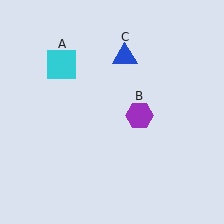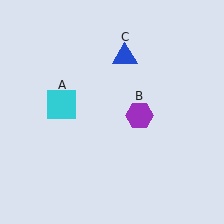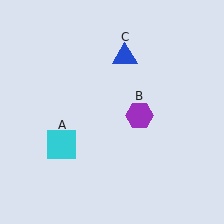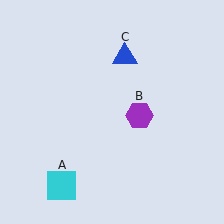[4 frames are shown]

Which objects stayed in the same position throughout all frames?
Purple hexagon (object B) and blue triangle (object C) remained stationary.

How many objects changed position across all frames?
1 object changed position: cyan square (object A).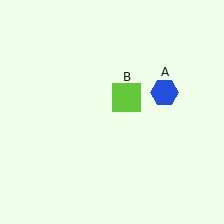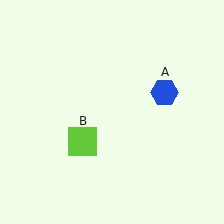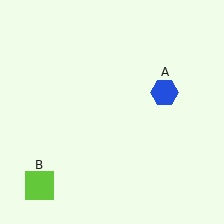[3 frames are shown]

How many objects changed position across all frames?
1 object changed position: lime square (object B).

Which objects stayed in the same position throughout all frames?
Blue hexagon (object A) remained stationary.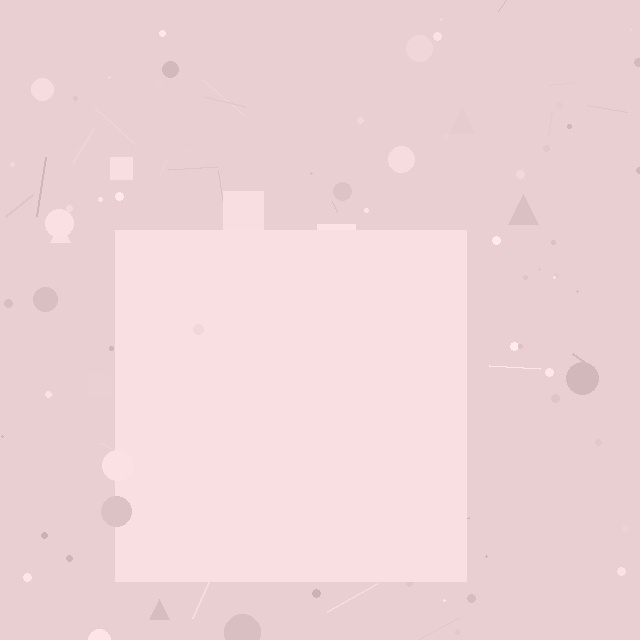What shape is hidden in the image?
A square is hidden in the image.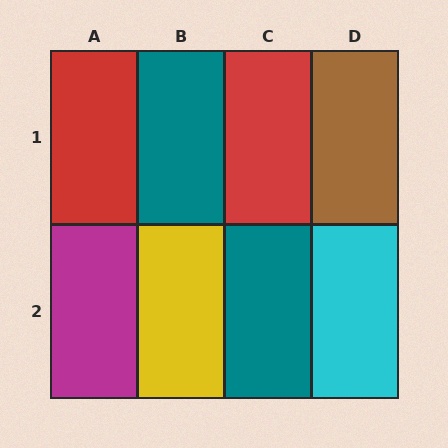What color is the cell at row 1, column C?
Red.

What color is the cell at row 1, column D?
Brown.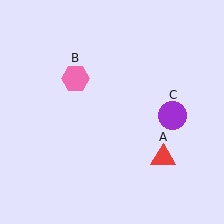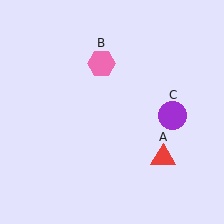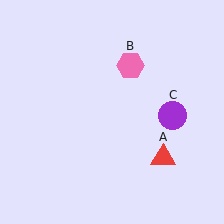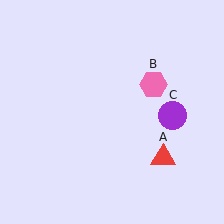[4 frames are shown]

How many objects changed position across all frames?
1 object changed position: pink hexagon (object B).